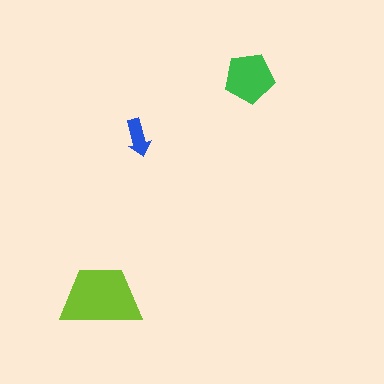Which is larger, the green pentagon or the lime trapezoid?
The lime trapezoid.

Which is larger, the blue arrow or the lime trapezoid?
The lime trapezoid.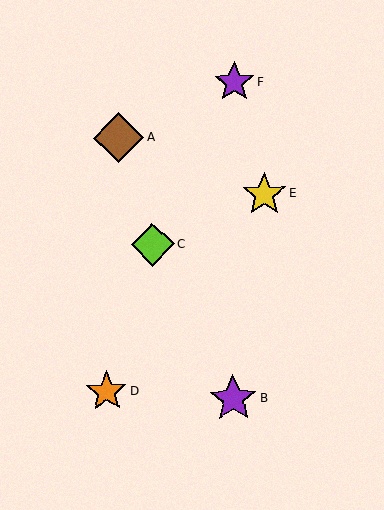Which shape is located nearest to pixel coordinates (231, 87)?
The purple star (labeled F) at (234, 82) is nearest to that location.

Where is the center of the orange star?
The center of the orange star is at (107, 392).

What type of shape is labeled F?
Shape F is a purple star.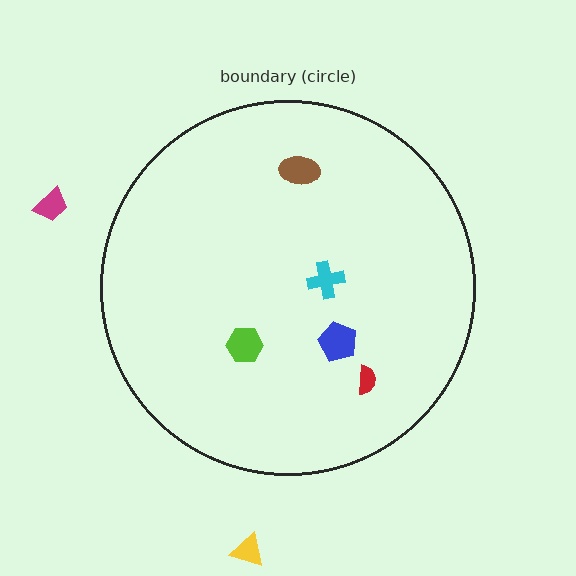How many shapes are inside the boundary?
5 inside, 2 outside.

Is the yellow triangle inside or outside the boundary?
Outside.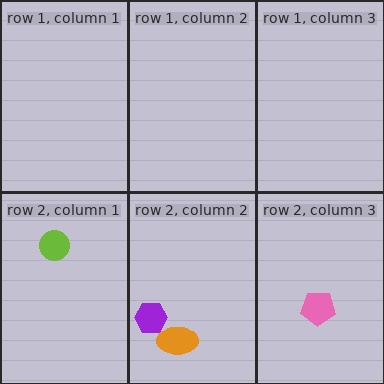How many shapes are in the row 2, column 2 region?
2.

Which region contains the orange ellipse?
The row 2, column 2 region.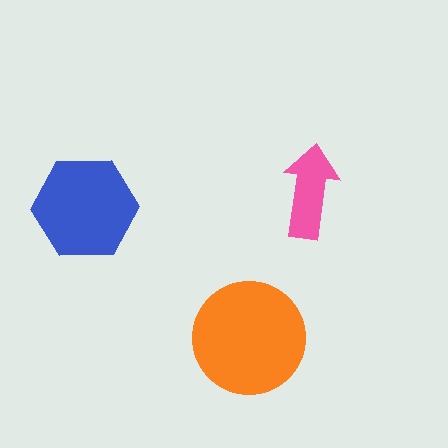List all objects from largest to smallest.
The orange circle, the blue hexagon, the pink arrow.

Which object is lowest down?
The orange circle is bottommost.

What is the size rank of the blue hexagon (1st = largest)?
2nd.